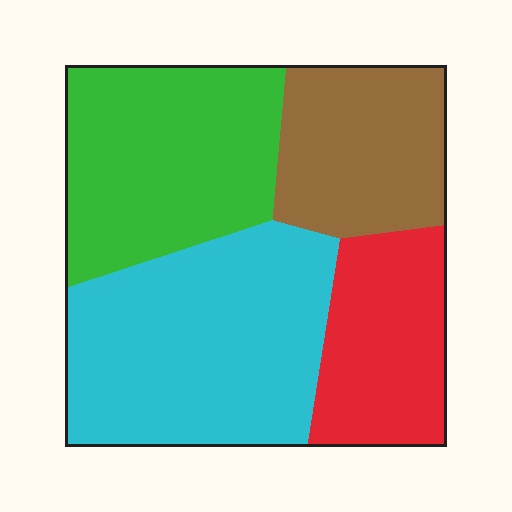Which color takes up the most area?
Cyan, at roughly 35%.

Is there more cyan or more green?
Cyan.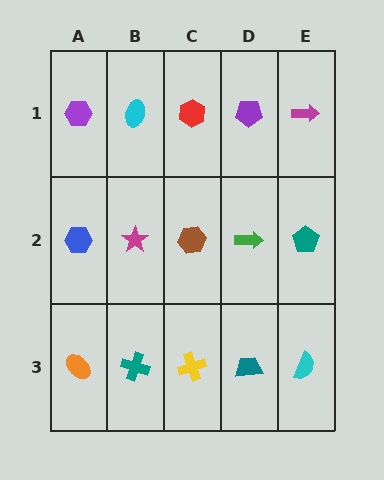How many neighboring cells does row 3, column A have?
2.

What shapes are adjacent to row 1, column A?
A blue hexagon (row 2, column A), a cyan ellipse (row 1, column B).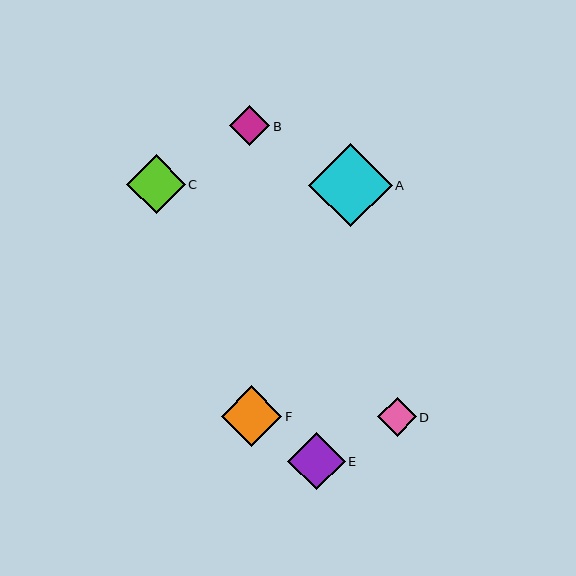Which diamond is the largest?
Diamond A is the largest with a size of approximately 84 pixels.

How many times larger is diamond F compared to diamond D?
Diamond F is approximately 1.6 times the size of diamond D.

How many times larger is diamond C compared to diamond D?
Diamond C is approximately 1.5 times the size of diamond D.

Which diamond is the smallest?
Diamond D is the smallest with a size of approximately 38 pixels.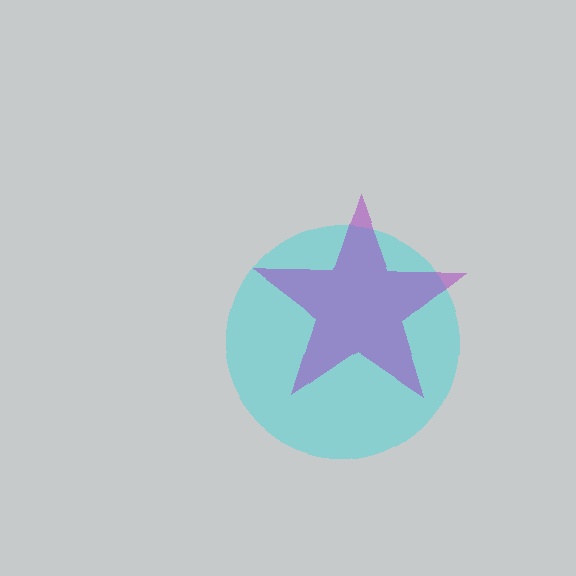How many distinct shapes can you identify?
There are 2 distinct shapes: a cyan circle, a purple star.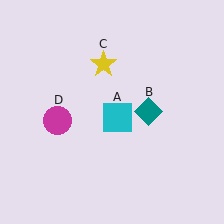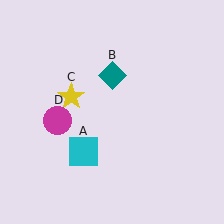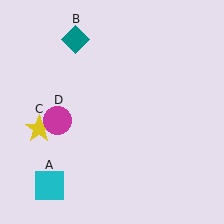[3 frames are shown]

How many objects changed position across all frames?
3 objects changed position: cyan square (object A), teal diamond (object B), yellow star (object C).